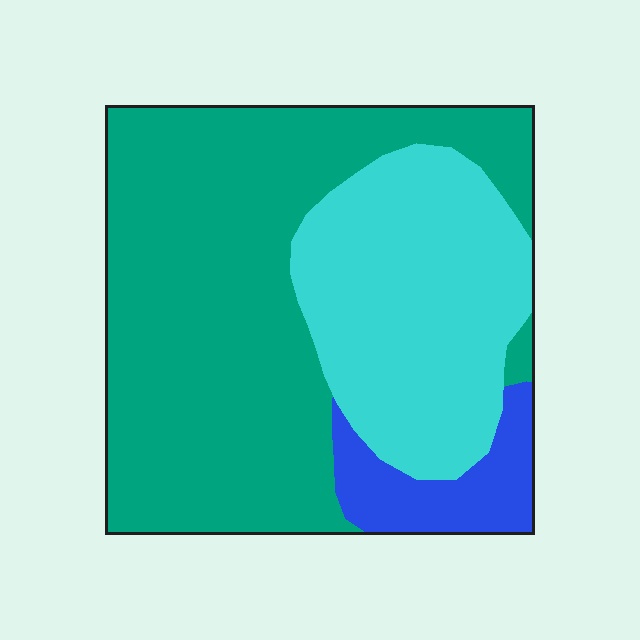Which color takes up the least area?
Blue, at roughly 10%.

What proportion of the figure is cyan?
Cyan covers around 30% of the figure.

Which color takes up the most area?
Teal, at roughly 60%.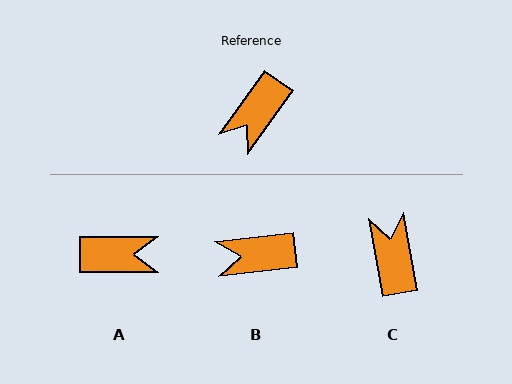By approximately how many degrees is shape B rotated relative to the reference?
Approximately 47 degrees clockwise.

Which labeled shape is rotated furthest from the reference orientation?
C, about 134 degrees away.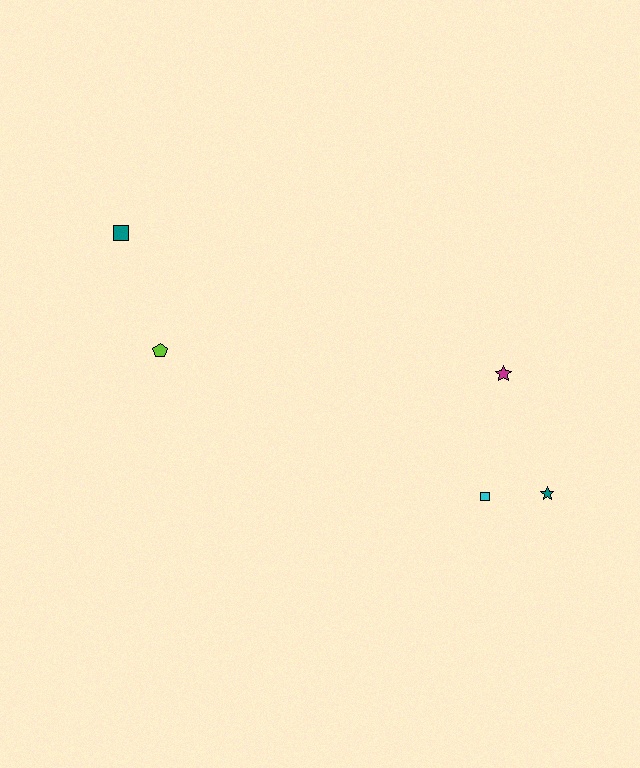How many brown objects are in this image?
There are no brown objects.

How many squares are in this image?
There are 2 squares.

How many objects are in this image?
There are 5 objects.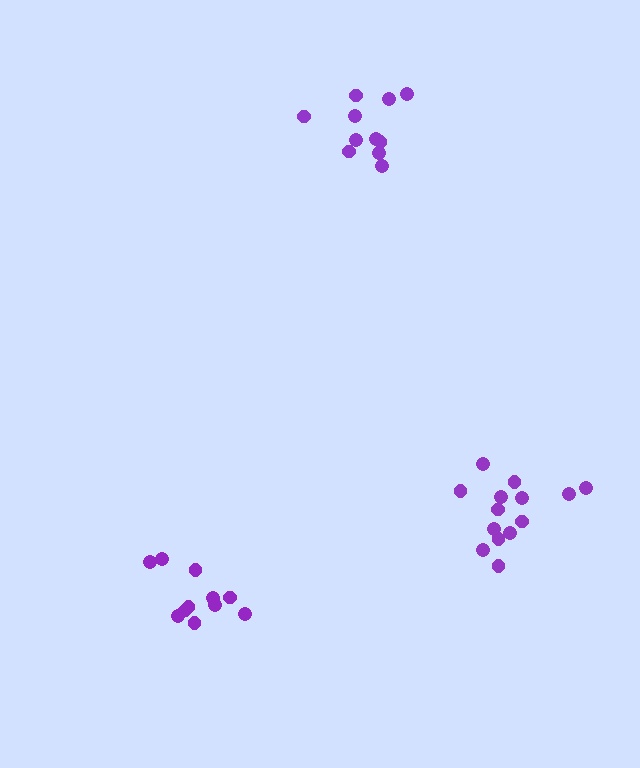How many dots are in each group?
Group 1: 11 dots, Group 2: 14 dots, Group 3: 11 dots (36 total).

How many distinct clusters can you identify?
There are 3 distinct clusters.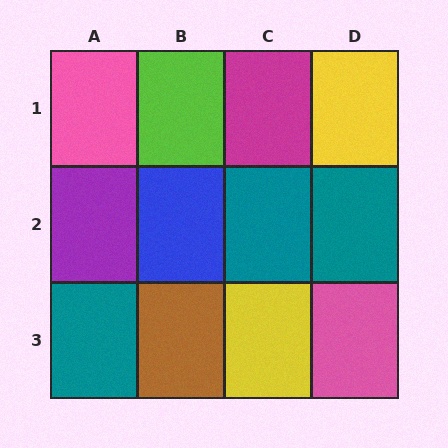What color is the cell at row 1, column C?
Magenta.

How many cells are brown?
1 cell is brown.